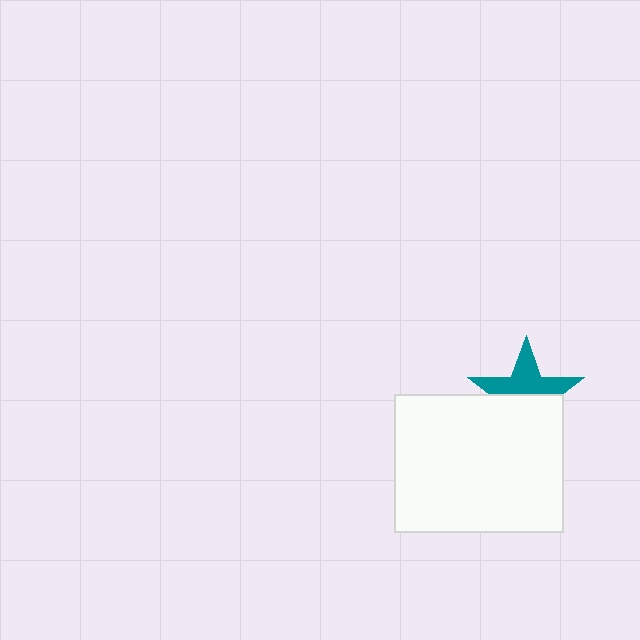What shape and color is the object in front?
The object in front is a white rectangle.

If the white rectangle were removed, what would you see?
You would see the complete teal star.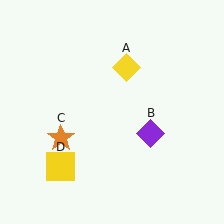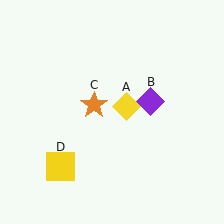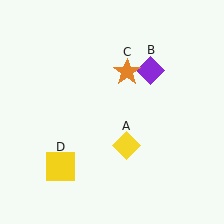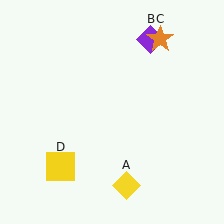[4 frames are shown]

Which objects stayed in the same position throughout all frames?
Yellow square (object D) remained stationary.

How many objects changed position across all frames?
3 objects changed position: yellow diamond (object A), purple diamond (object B), orange star (object C).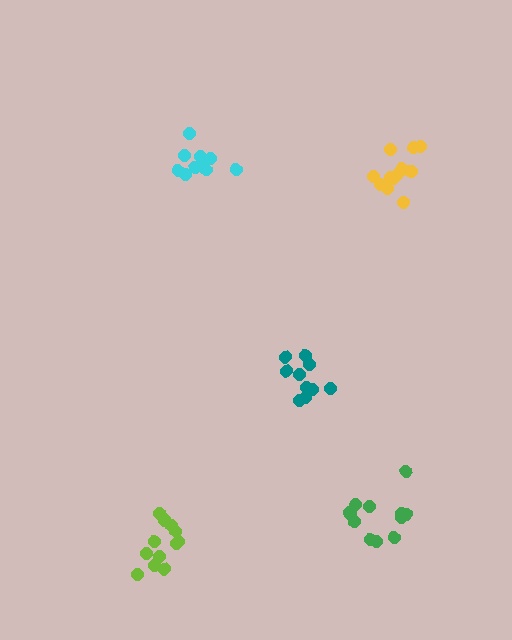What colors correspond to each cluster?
The clusters are colored: green, lime, cyan, teal, yellow.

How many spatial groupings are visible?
There are 5 spatial groupings.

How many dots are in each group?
Group 1: 12 dots, Group 2: 12 dots, Group 3: 10 dots, Group 4: 10 dots, Group 5: 13 dots (57 total).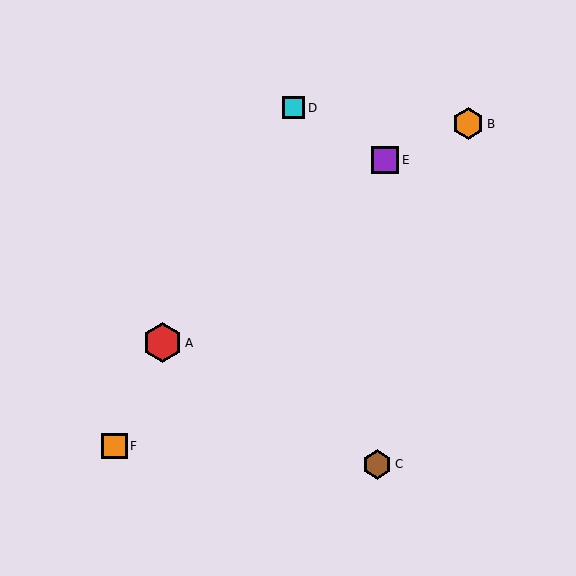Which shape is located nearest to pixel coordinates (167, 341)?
The red hexagon (labeled A) at (163, 343) is nearest to that location.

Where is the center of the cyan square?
The center of the cyan square is at (294, 108).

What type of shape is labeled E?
Shape E is a purple square.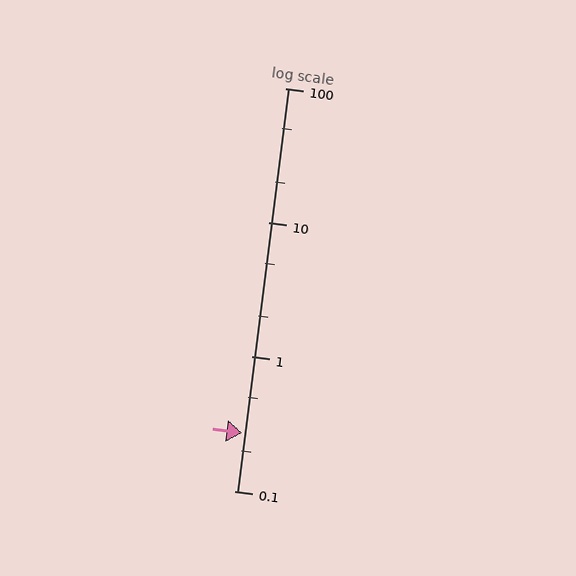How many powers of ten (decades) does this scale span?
The scale spans 3 decades, from 0.1 to 100.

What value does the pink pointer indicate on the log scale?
The pointer indicates approximately 0.27.